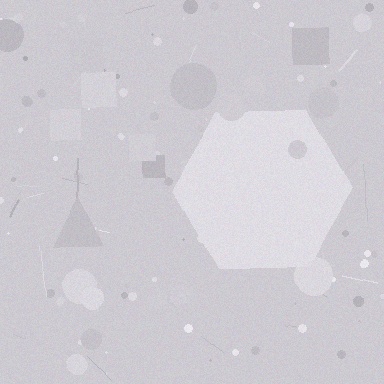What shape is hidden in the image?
A hexagon is hidden in the image.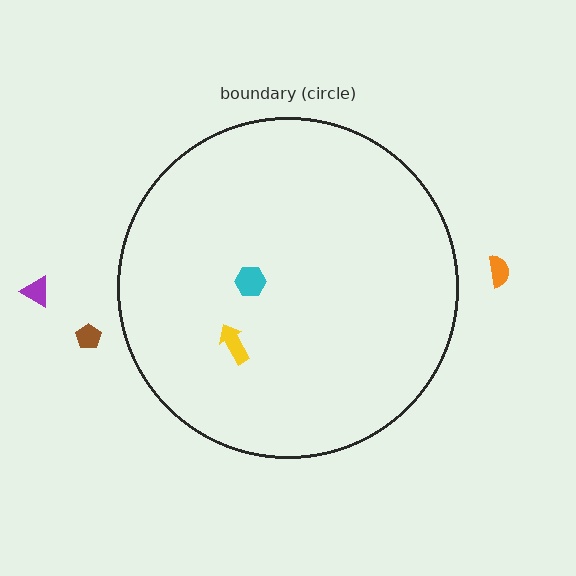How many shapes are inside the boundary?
2 inside, 3 outside.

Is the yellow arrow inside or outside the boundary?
Inside.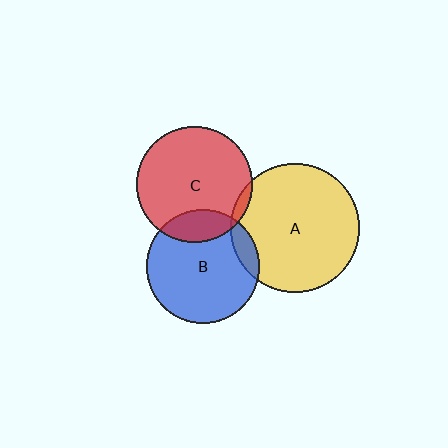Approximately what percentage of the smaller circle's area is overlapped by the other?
Approximately 20%.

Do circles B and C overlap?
Yes.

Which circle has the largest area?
Circle A (yellow).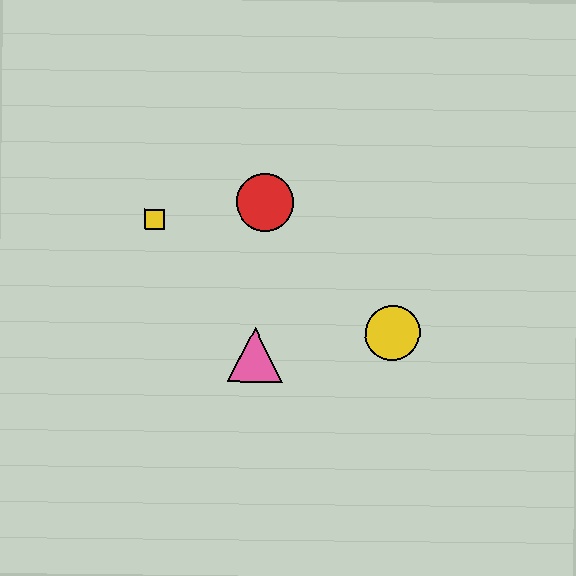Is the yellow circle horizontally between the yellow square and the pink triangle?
No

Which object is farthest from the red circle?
The yellow circle is farthest from the red circle.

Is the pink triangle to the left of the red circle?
Yes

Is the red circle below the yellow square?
No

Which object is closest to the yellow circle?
The pink triangle is closest to the yellow circle.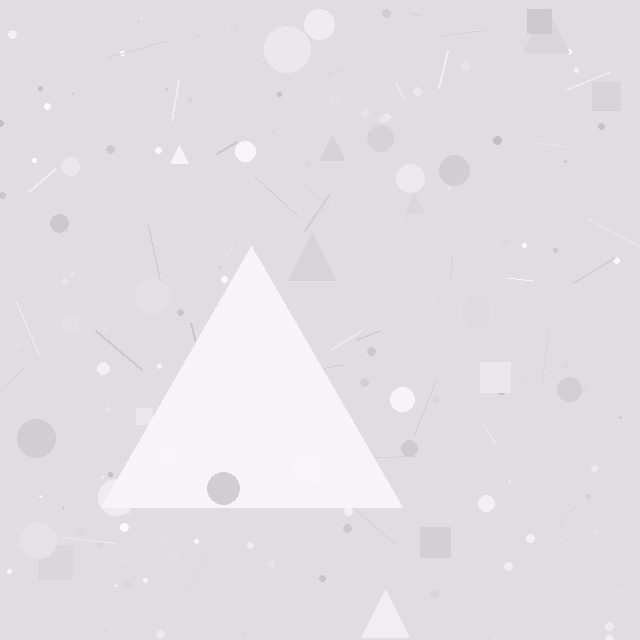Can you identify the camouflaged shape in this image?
The camouflaged shape is a triangle.